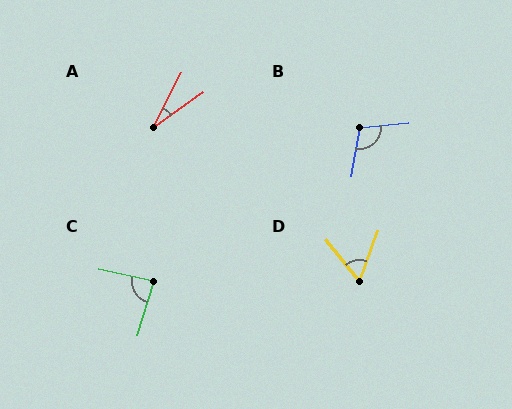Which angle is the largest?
B, at approximately 105 degrees.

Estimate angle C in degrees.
Approximately 86 degrees.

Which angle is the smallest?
A, at approximately 27 degrees.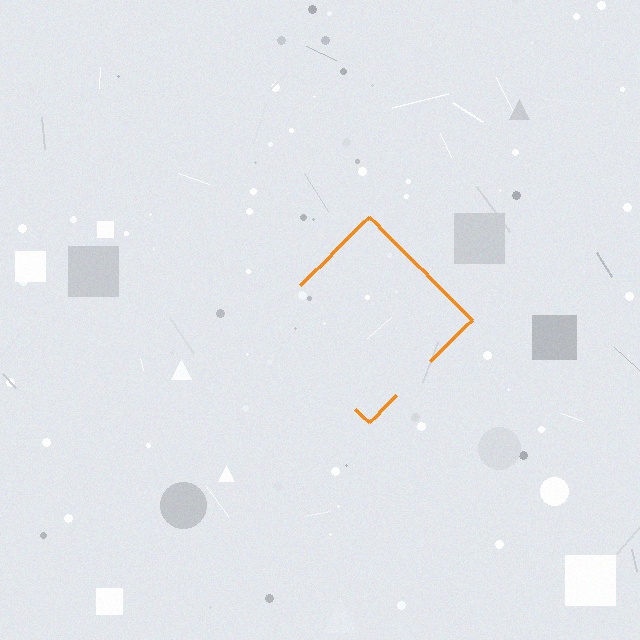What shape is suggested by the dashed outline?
The dashed outline suggests a diamond.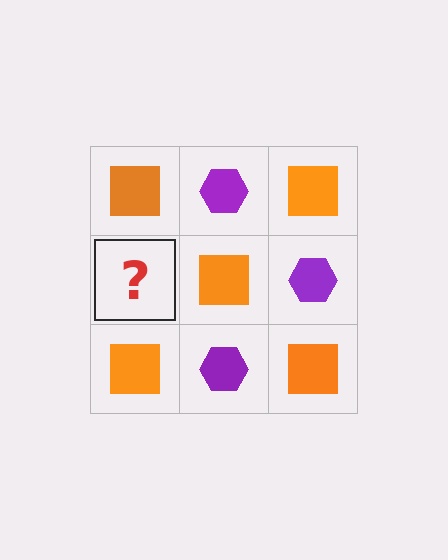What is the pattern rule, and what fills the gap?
The rule is that it alternates orange square and purple hexagon in a checkerboard pattern. The gap should be filled with a purple hexagon.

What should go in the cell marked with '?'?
The missing cell should contain a purple hexagon.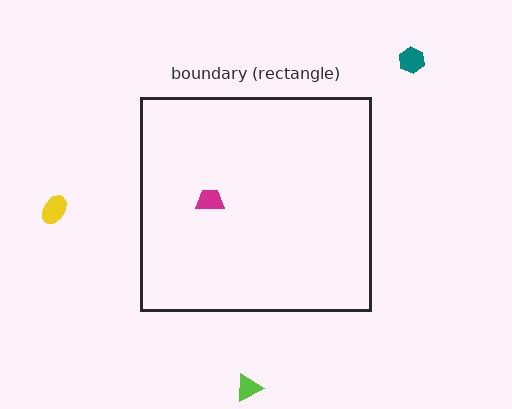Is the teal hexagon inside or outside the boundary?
Outside.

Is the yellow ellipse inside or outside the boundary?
Outside.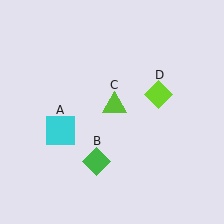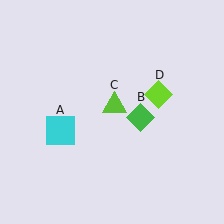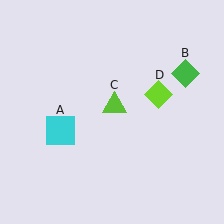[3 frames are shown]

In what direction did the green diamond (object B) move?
The green diamond (object B) moved up and to the right.